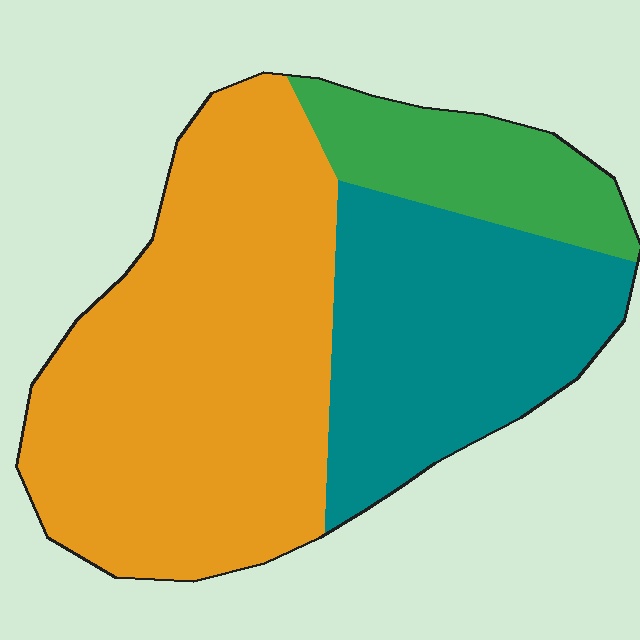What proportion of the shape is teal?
Teal covers roughly 30% of the shape.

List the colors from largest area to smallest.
From largest to smallest: orange, teal, green.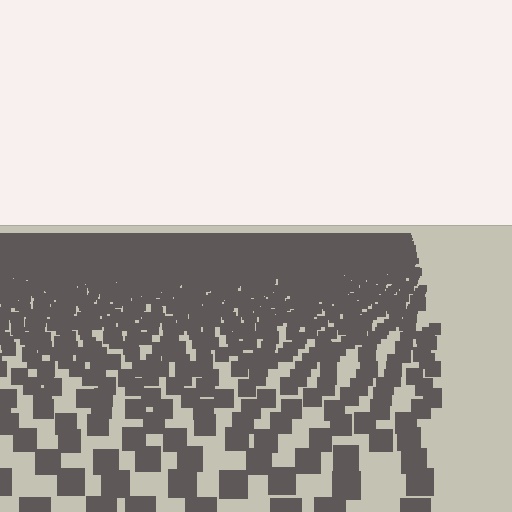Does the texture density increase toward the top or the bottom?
Density increases toward the top.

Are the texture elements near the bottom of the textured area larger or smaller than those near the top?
Larger. Near the bottom, elements are closer to the viewer and appear at a bigger on-screen size.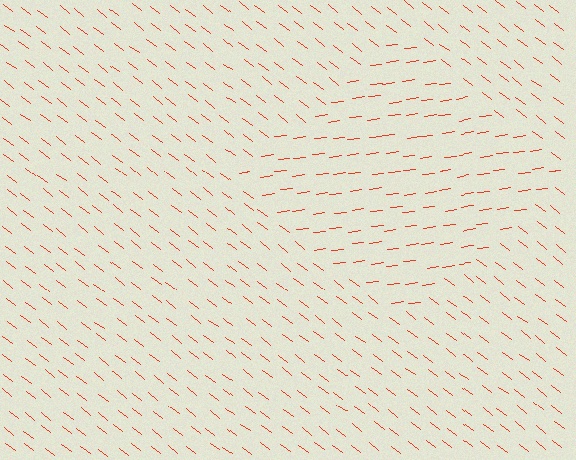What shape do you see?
I see a diamond.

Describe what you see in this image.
The image is filled with small red line segments. A diamond region in the image has lines oriented differently from the surrounding lines, creating a visible texture boundary.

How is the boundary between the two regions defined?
The boundary is defined purely by a change in line orientation (approximately 45 degrees difference). All lines are the same color and thickness.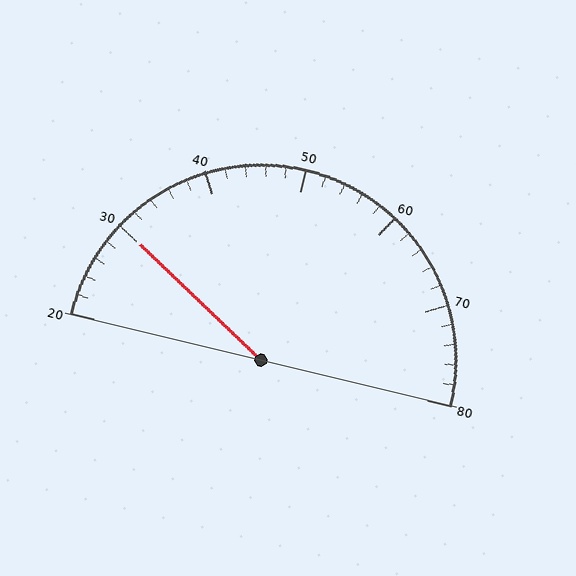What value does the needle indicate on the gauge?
The needle indicates approximately 30.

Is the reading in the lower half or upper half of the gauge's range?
The reading is in the lower half of the range (20 to 80).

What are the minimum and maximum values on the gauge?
The gauge ranges from 20 to 80.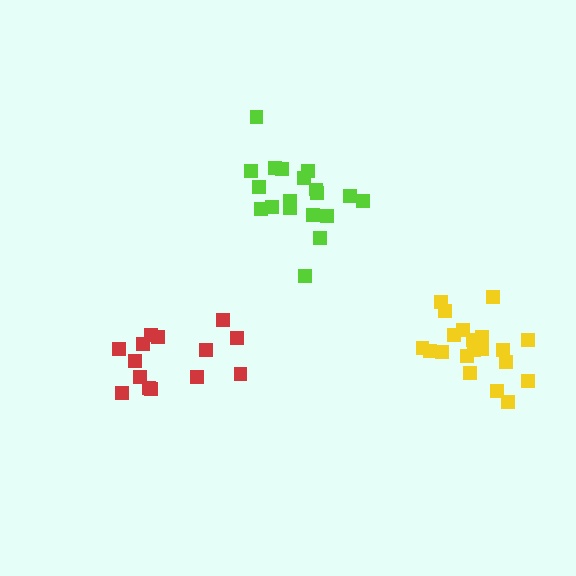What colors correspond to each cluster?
The clusters are colored: red, lime, yellow.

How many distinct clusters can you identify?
There are 3 distinct clusters.